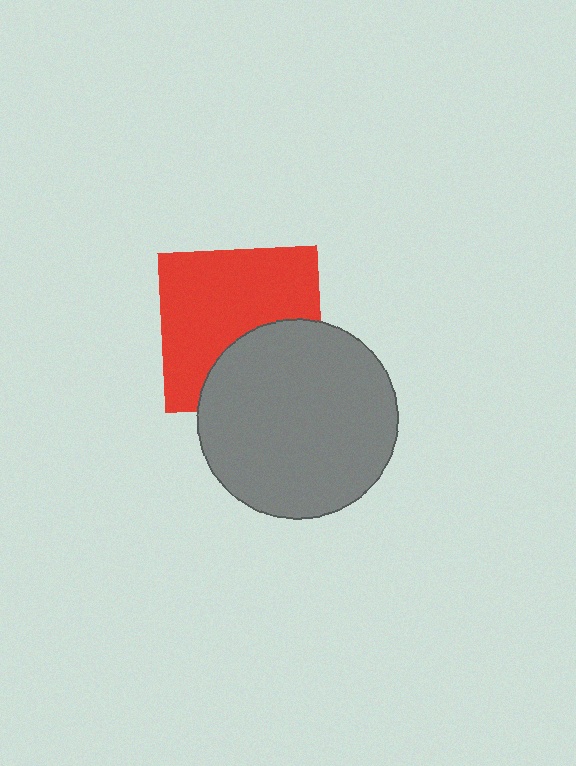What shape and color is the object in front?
The object in front is a gray circle.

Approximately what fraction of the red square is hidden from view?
Roughly 36% of the red square is hidden behind the gray circle.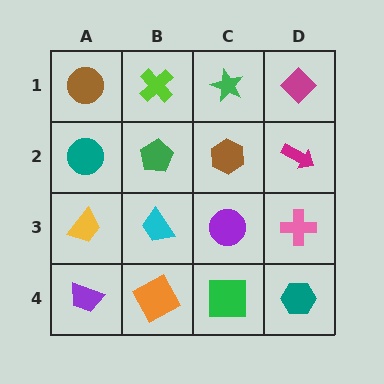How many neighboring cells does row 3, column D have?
3.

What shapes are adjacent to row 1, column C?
A brown hexagon (row 2, column C), a lime cross (row 1, column B), a magenta diamond (row 1, column D).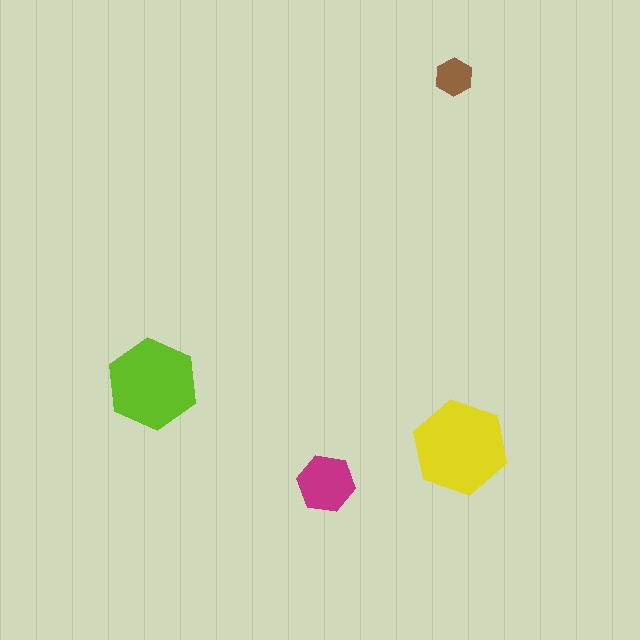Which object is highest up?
The brown hexagon is topmost.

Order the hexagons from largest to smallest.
the yellow one, the lime one, the magenta one, the brown one.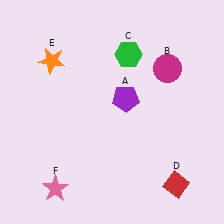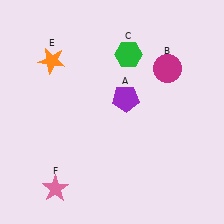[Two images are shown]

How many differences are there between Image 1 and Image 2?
There is 1 difference between the two images.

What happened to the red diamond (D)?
The red diamond (D) was removed in Image 2. It was in the bottom-right area of Image 1.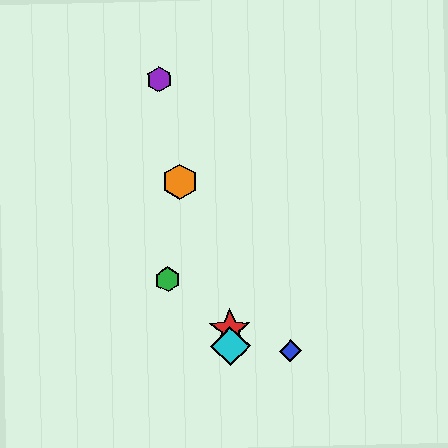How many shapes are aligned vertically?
3 shapes (the red star, the yellow hexagon, the cyan diamond) are aligned vertically.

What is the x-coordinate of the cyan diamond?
The cyan diamond is at x≈230.